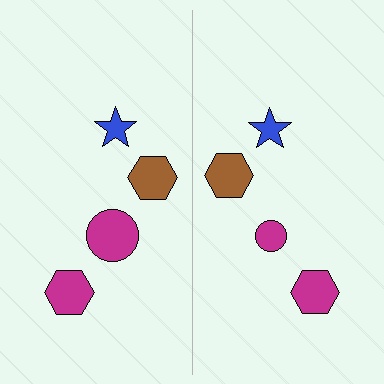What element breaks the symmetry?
The magenta circle on the right side has a different size than its mirror counterpart.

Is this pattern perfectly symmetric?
No, the pattern is not perfectly symmetric. The magenta circle on the right side has a different size than its mirror counterpart.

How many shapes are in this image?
There are 8 shapes in this image.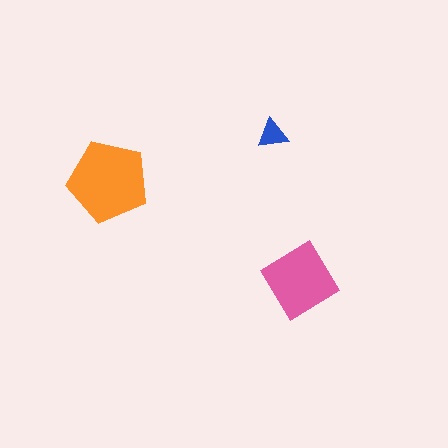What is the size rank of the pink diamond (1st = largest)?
2nd.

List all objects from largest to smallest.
The orange pentagon, the pink diamond, the blue triangle.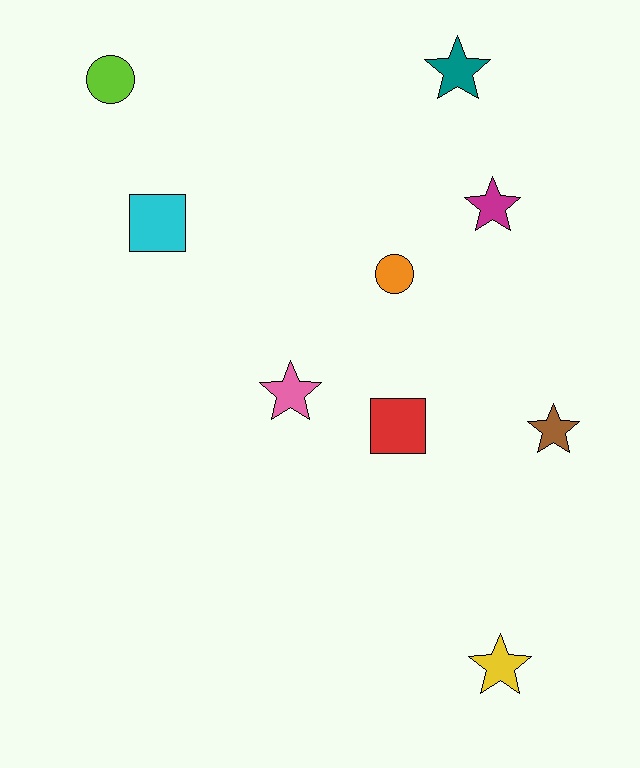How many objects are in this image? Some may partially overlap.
There are 9 objects.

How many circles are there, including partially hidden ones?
There are 2 circles.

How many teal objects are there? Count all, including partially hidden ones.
There is 1 teal object.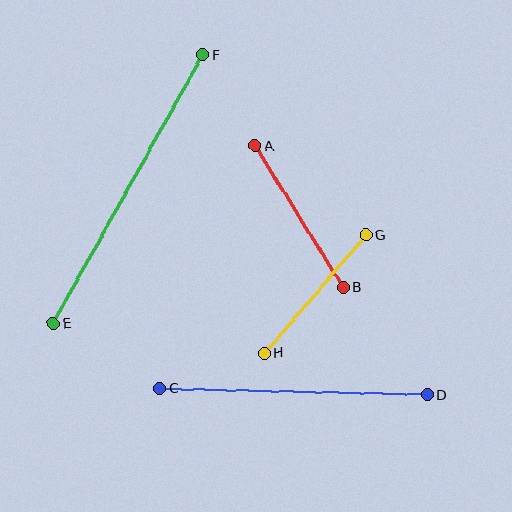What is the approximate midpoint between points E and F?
The midpoint is at approximately (128, 189) pixels.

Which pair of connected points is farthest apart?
Points E and F are farthest apart.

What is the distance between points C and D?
The distance is approximately 268 pixels.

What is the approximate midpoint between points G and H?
The midpoint is at approximately (315, 294) pixels.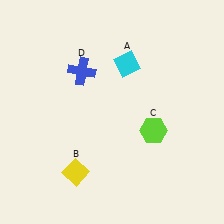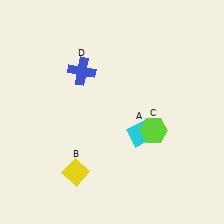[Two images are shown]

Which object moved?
The cyan diamond (A) moved down.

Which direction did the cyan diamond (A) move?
The cyan diamond (A) moved down.